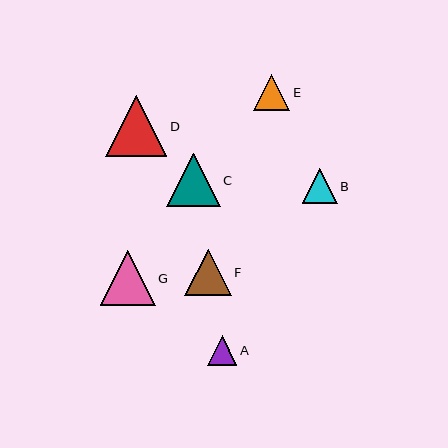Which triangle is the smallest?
Triangle A is the smallest with a size of approximately 30 pixels.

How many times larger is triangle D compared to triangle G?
Triangle D is approximately 1.1 times the size of triangle G.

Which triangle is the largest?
Triangle D is the largest with a size of approximately 61 pixels.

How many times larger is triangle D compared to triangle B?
Triangle D is approximately 1.8 times the size of triangle B.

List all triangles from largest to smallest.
From largest to smallest: D, G, C, F, E, B, A.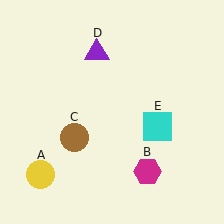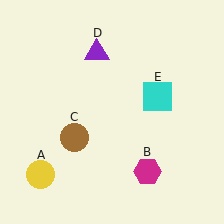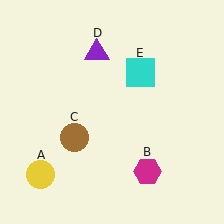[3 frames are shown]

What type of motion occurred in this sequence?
The cyan square (object E) rotated counterclockwise around the center of the scene.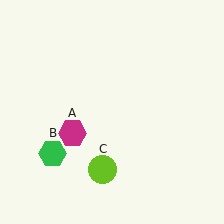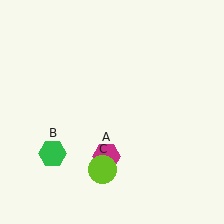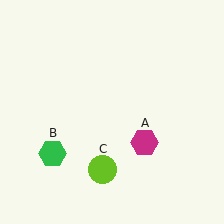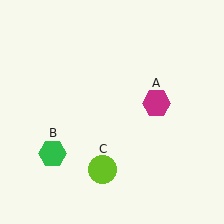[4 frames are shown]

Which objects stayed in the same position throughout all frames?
Green hexagon (object B) and lime circle (object C) remained stationary.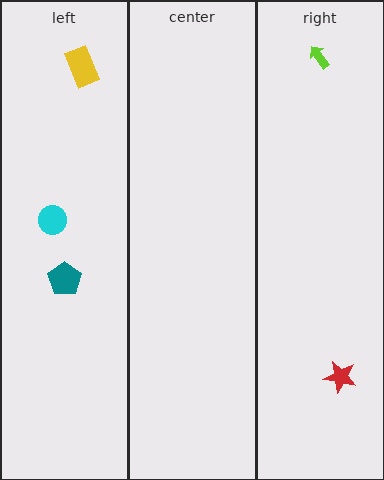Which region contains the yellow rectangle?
The left region.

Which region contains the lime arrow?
The right region.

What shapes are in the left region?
The cyan circle, the yellow rectangle, the teal pentagon.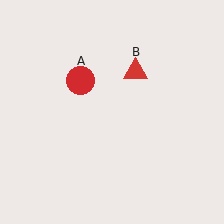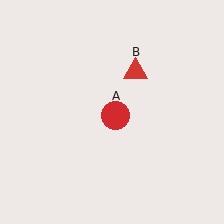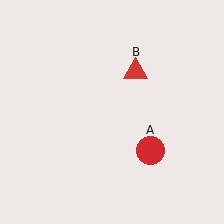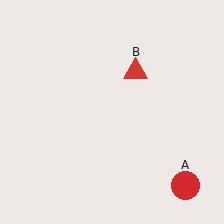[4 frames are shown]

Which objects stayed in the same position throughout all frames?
Red triangle (object B) remained stationary.